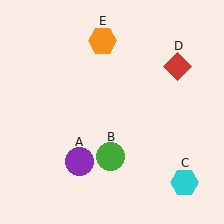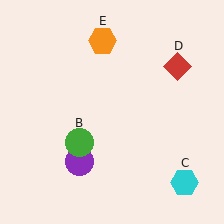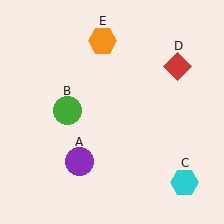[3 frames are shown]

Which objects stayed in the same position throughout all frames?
Purple circle (object A) and cyan hexagon (object C) and red diamond (object D) and orange hexagon (object E) remained stationary.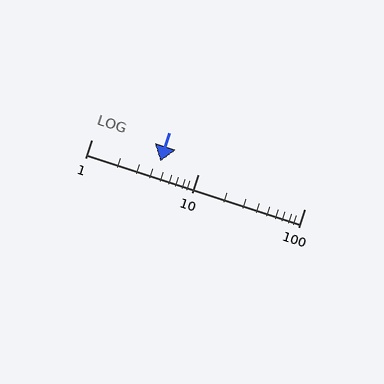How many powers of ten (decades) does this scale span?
The scale spans 2 decades, from 1 to 100.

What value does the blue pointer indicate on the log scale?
The pointer indicates approximately 4.4.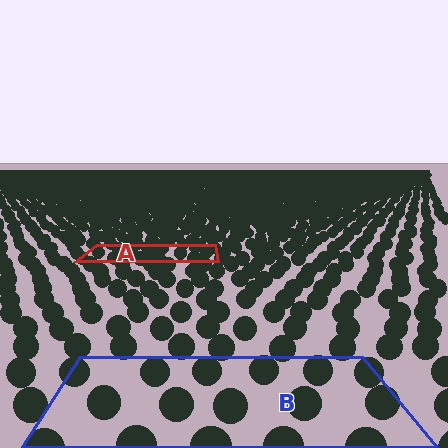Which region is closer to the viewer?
Region B is closer. The texture elements there are larger and more spread out.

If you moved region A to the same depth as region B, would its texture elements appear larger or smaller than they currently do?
They would appear larger. At a closer depth, the same texture elements are projected at a bigger on-screen size.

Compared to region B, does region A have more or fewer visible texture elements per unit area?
Region A has more texture elements per unit area — they are packed more densely because it is farther away.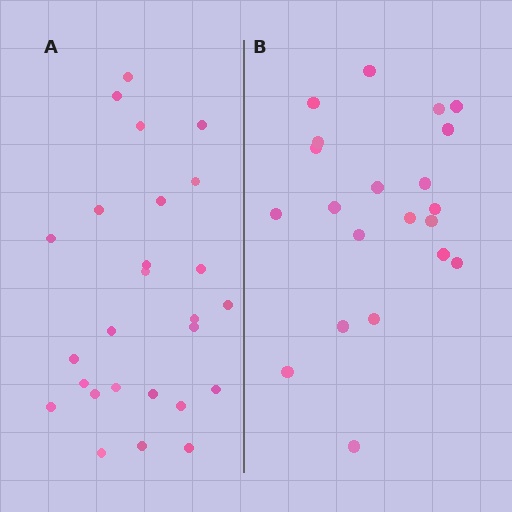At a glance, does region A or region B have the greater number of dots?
Region A (the left region) has more dots.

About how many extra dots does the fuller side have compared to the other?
Region A has about 5 more dots than region B.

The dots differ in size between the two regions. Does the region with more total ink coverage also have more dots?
No. Region B has more total ink coverage because its dots are larger, but region A actually contains more individual dots. Total area can be misleading — the number of items is what matters here.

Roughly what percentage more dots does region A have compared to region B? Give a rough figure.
About 25% more.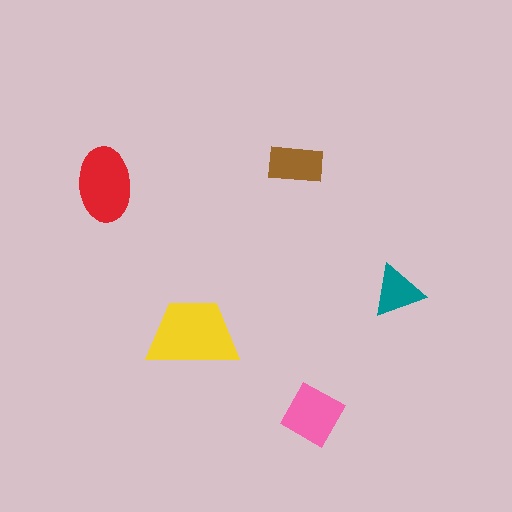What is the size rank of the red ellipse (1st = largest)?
2nd.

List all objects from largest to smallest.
The yellow trapezoid, the red ellipse, the pink diamond, the brown rectangle, the teal triangle.